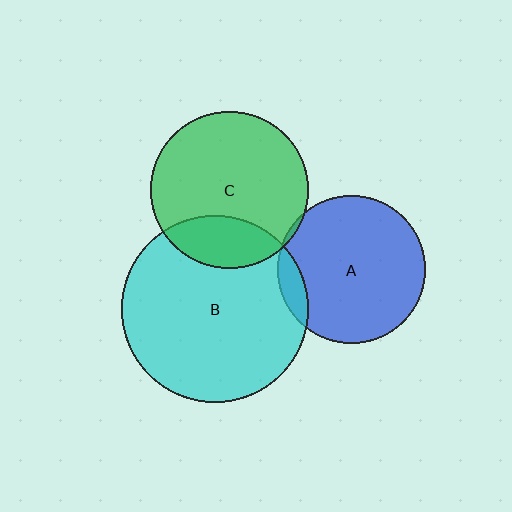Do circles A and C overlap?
Yes.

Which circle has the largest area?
Circle B (cyan).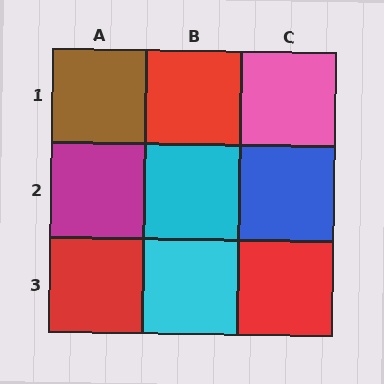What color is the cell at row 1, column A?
Brown.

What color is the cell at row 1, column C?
Pink.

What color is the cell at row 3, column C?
Red.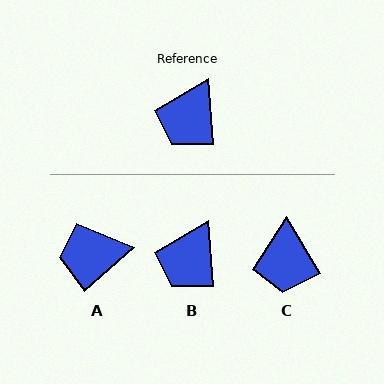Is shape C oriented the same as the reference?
No, it is off by about 26 degrees.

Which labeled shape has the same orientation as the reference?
B.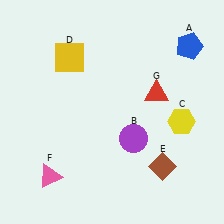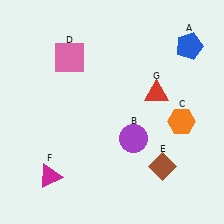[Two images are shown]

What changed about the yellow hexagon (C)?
In Image 1, C is yellow. In Image 2, it changed to orange.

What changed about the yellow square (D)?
In Image 1, D is yellow. In Image 2, it changed to pink.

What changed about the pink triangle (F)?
In Image 1, F is pink. In Image 2, it changed to magenta.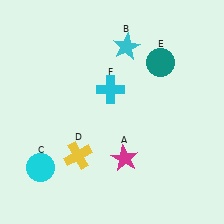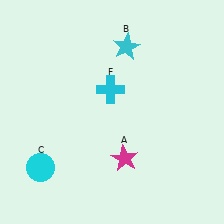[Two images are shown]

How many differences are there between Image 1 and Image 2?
There are 2 differences between the two images.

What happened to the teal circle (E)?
The teal circle (E) was removed in Image 2. It was in the top-right area of Image 1.